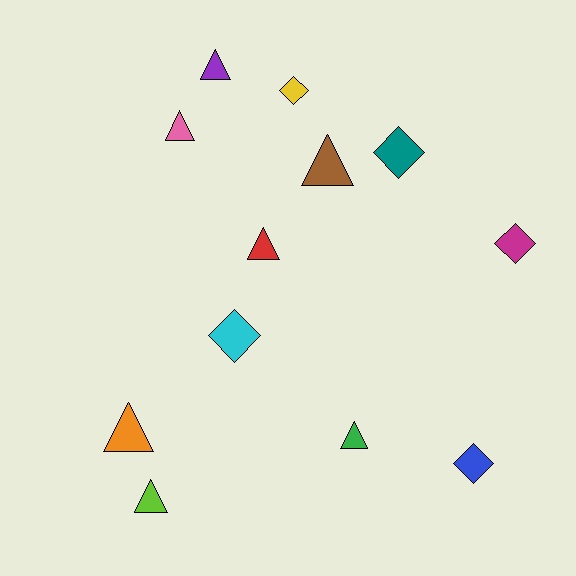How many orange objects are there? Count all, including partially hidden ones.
There is 1 orange object.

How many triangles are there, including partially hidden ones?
There are 7 triangles.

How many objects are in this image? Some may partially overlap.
There are 12 objects.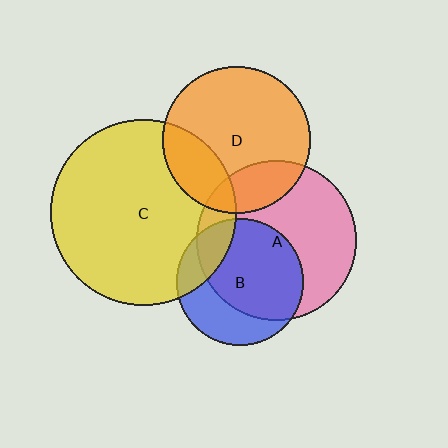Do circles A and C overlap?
Yes.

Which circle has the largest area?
Circle C (yellow).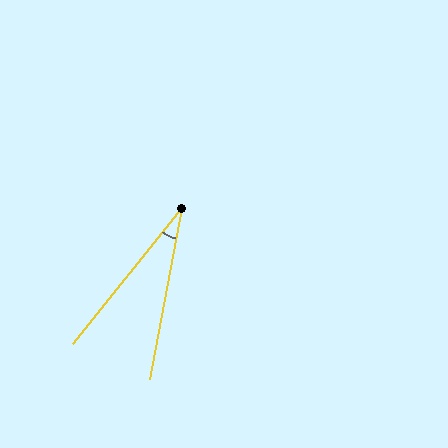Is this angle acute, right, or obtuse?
It is acute.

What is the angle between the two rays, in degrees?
Approximately 28 degrees.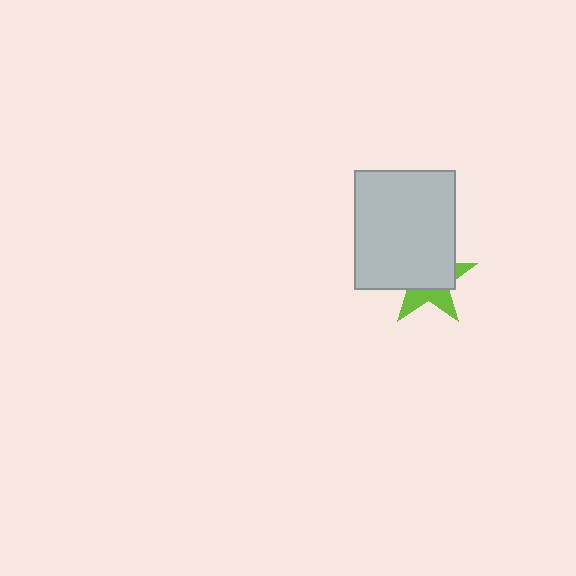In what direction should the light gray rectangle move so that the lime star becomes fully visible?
The light gray rectangle should move toward the upper-left. That is the shortest direction to clear the overlap and leave the lime star fully visible.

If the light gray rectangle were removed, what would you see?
You would see the complete lime star.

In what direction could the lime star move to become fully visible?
The lime star could move toward the lower-right. That would shift it out from behind the light gray rectangle entirely.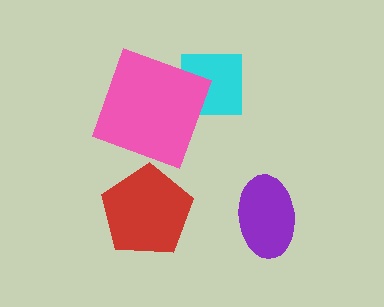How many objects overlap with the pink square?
1 object overlaps with the pink square.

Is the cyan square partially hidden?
Yes, it is partially covered by another shape.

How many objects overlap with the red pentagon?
0 objects overlap with the red pentagon.